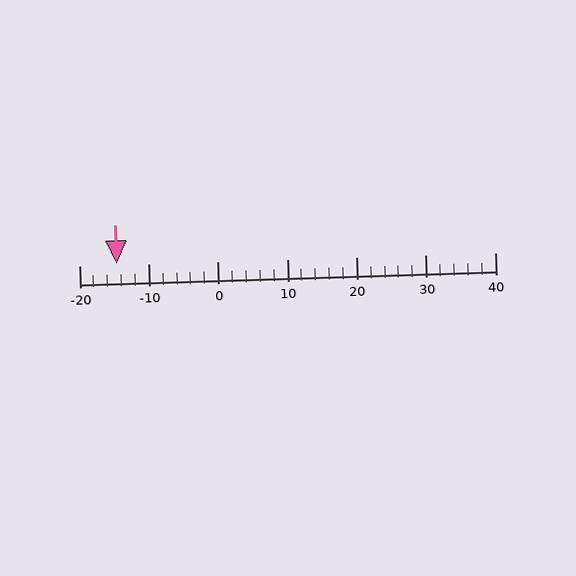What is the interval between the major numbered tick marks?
The major tick marks are spaced 10 units apart.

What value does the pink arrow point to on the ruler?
The pink arrow points to approximately -15.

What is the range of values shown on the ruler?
The ruler shows values from -20 to 40.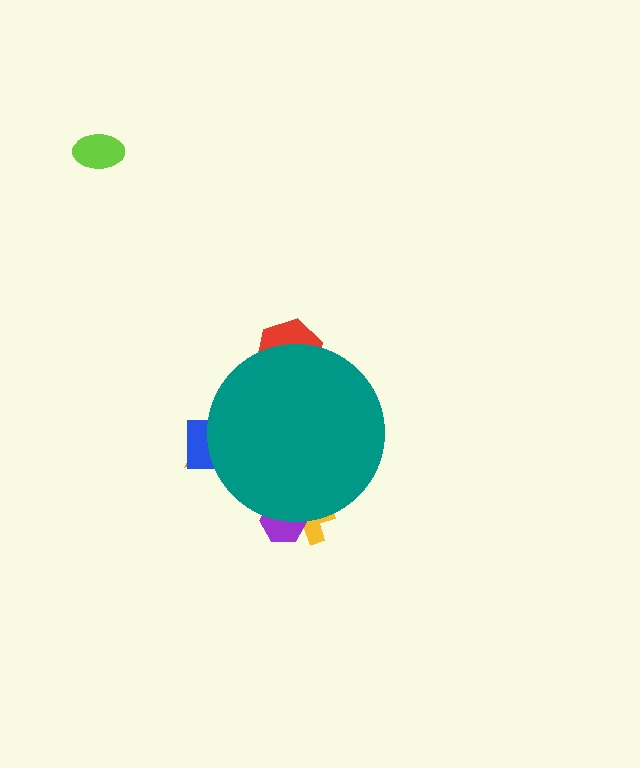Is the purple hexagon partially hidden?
Yes, the purple hexagon is partially hidden behind the teal circle.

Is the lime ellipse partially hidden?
No, the lime ellipse is fully visible.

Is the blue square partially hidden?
Yes, the blue square is partially hidden behind the teal circle.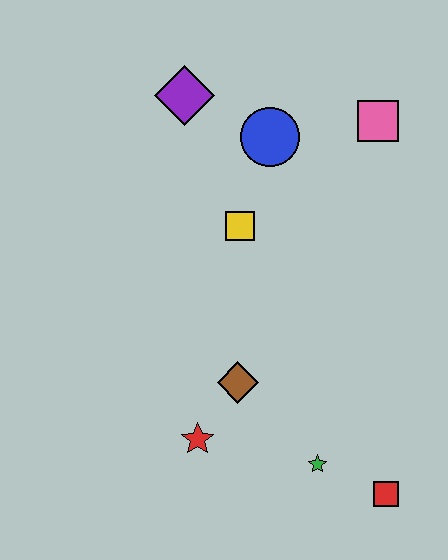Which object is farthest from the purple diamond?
The red square is farthest from the purple diamond.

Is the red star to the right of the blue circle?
No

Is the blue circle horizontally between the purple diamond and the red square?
Yes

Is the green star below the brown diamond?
Yes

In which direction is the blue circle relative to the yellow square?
The blue circle is above the yellow square.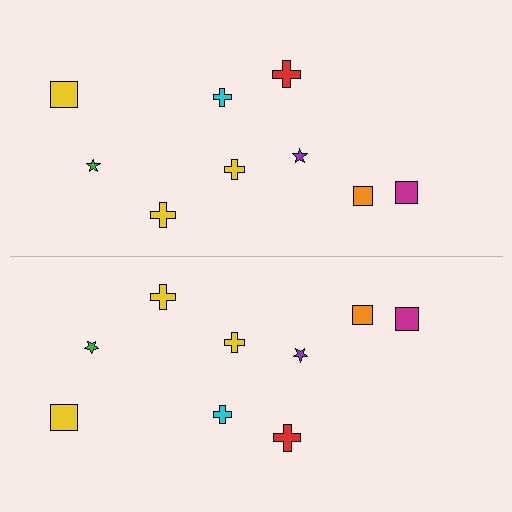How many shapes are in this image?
There are 18 shapes in this image.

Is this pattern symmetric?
Yes, this pattern has bilateral (reflection) symmetry.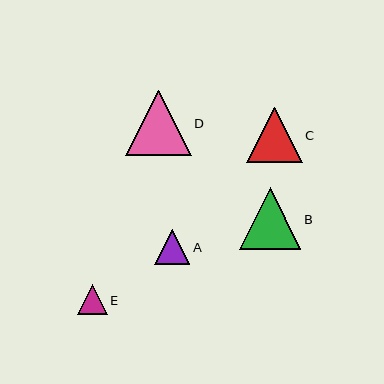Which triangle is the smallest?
Triangle E is the smallest with a size of approximately 30 pixels.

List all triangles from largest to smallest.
From largest to smallest: D, B, C, A, E.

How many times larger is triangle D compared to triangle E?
Triangle D is approximately 2.2 times the size of triangle E.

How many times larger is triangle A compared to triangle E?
Triangle A is approximately 1.2 times the size of triangle E.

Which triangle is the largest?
Triangle D is the largest with a size of approximately 65 pixels.